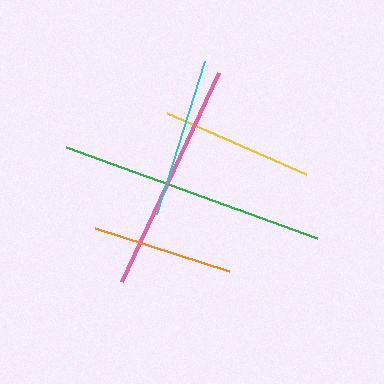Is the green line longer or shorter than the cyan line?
The green line is longer than the cyan line.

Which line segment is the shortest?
The orange line is the shortest at approximately 140 pixels.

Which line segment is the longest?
The green line is the longest at approximately 267 pixels.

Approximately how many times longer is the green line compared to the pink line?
The green line is approximately 1.2 times the length of the pink line.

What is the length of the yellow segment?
The yellow segment is approximately 152 pixels long.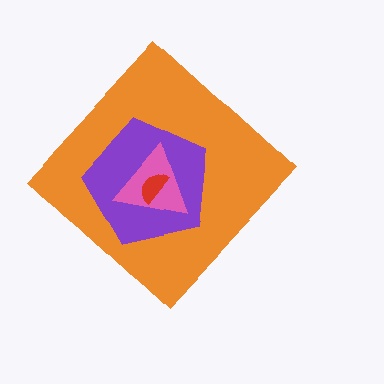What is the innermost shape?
The red semicircle.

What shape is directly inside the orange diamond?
The purple pentagon.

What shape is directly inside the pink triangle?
The red semicircle.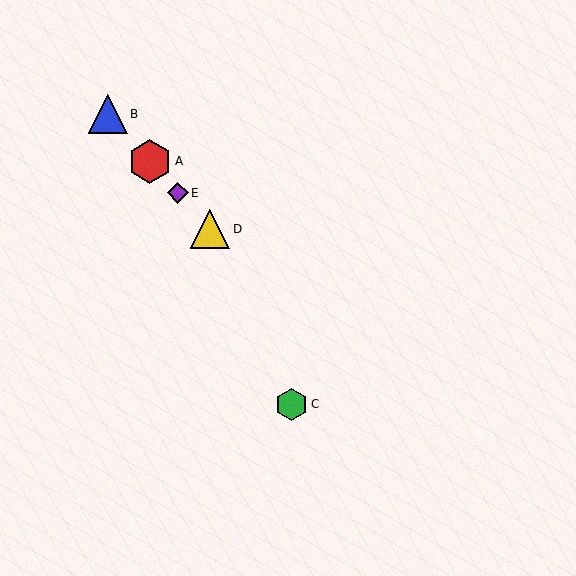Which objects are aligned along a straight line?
Objects A, B, D, E are aligned along a straight line.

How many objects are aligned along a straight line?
4 objects (A, B, D, E) are aligned along a straight line.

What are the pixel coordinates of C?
Object C is at (291, 404).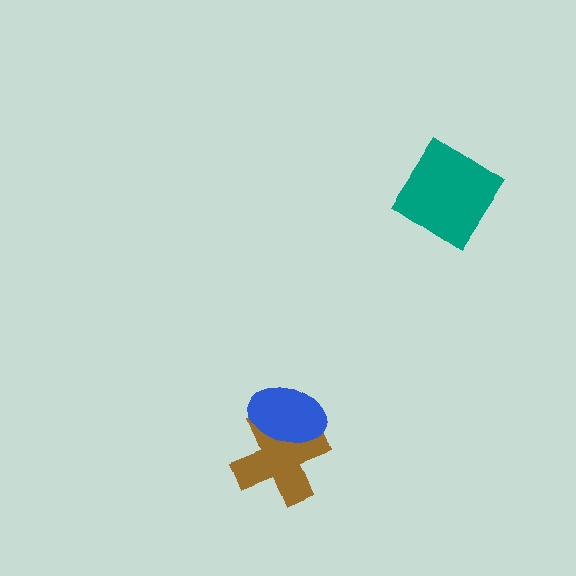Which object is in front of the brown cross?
The blue ellipse is in front of the brown cross.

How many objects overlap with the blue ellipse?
1 object overlaps with the blue ellipse.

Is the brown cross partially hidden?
Yes, it is partially covered by another shape.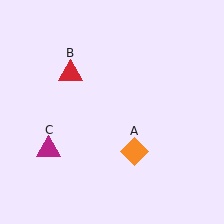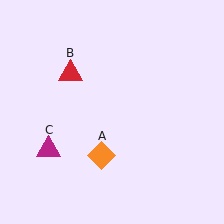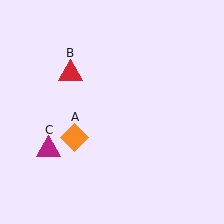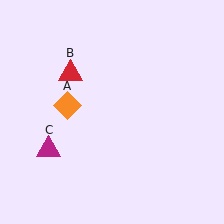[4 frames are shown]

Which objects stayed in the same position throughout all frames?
Red triangle (object B) and magenta triangle (object C) remained stationary.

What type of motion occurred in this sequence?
The orange diamond (object A) rotated clockwise around the center of the scene.